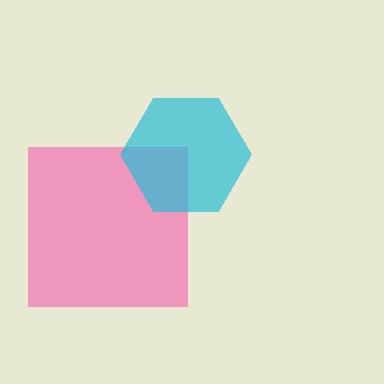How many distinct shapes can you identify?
There are 2 distinct shapes: a pink square, a cyan hexagon.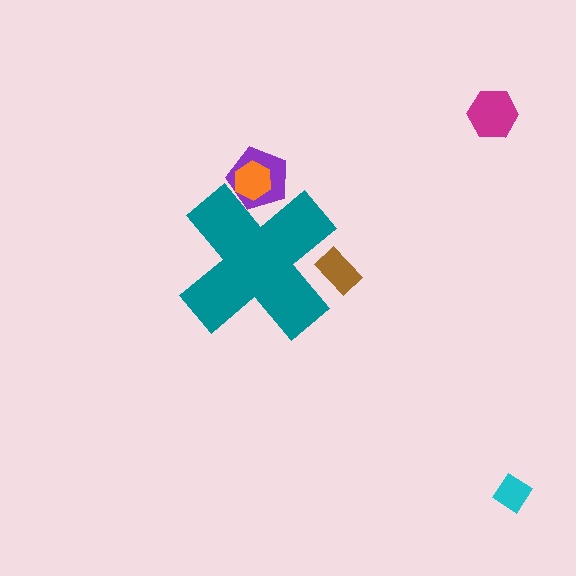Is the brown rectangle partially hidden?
Yes, the brown rectangle is partially hidden behind the teal cross.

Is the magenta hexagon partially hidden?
No, the magenta hexagon is fully visible.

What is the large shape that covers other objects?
A teal cross.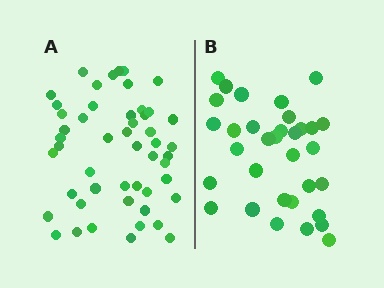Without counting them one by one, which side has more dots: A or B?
Region A (the left region) has more dots.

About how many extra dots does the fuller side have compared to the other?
Region A has approximately 15 more dots than region B.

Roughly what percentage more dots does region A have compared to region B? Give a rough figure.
About 50% more.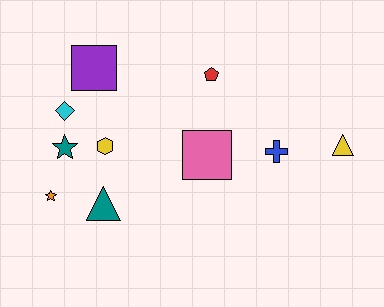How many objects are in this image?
There are 10 objects.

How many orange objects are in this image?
There is 1 orange object.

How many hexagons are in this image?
There is 1 hexagon.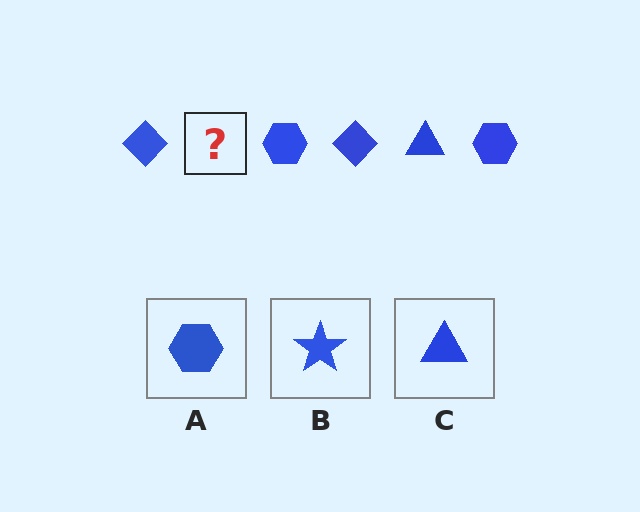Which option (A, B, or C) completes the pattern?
C.